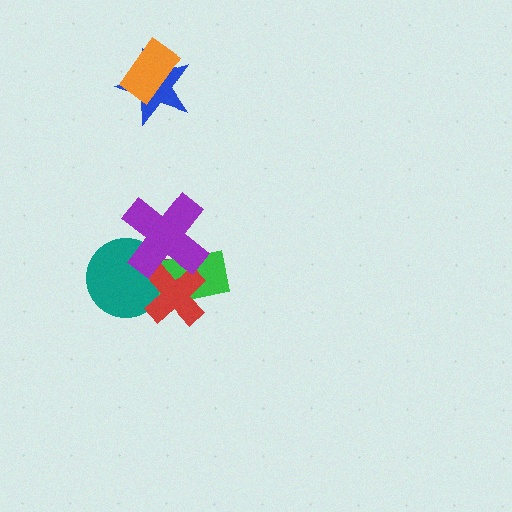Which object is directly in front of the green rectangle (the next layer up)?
The red cross is directly in front of the green rectangle.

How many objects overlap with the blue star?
1 object overlaps with the blue star.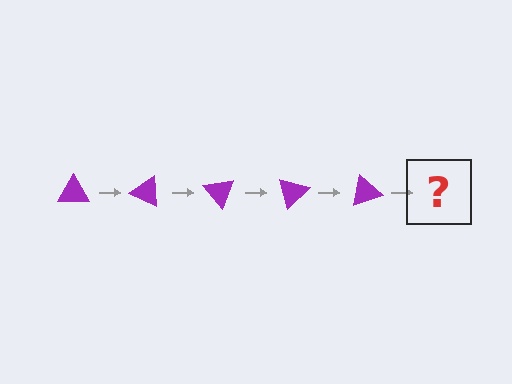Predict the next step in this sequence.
The next step is a purple triangle rotated 125 degrees.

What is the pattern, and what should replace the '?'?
The pattern is that the triangle rotates 25 degrees each step. The '?' should be a purple triangle rotated 125 degrees.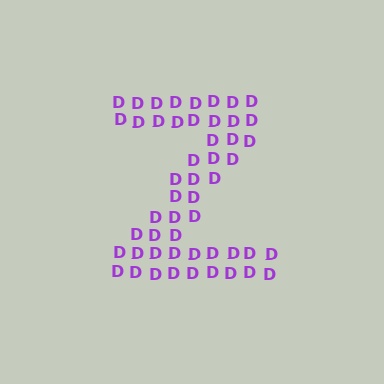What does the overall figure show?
The overall figure shows the letter Z.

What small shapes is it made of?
It is made of small letter D's.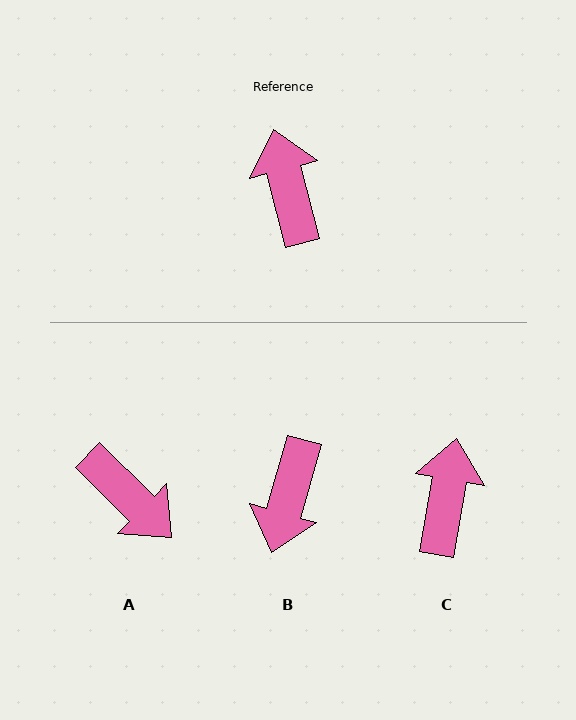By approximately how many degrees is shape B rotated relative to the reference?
Approximately 150 degrees counter-clockwise.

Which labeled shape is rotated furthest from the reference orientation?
B, about 150 degrees away.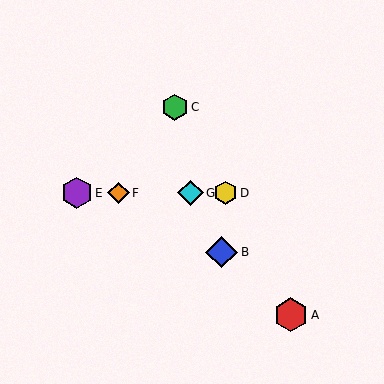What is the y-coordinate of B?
Object B is at y≈252.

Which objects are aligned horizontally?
Objects D, E, F, G are aligned horizontally.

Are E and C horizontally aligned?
No, E is at y≈193 and C is at y≈107.